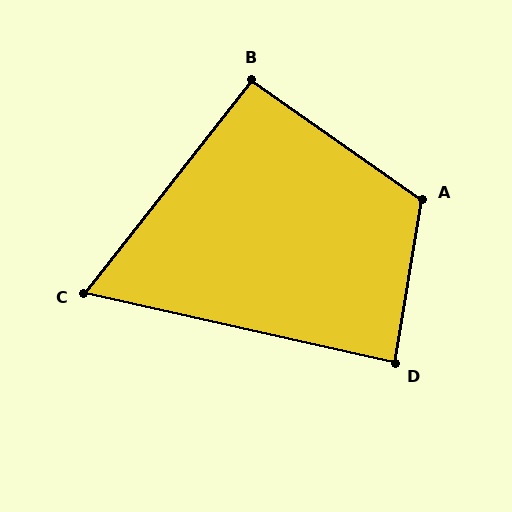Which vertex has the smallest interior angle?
C, at approximately 65 degrees.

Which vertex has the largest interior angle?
A, at approximately 115 degrees.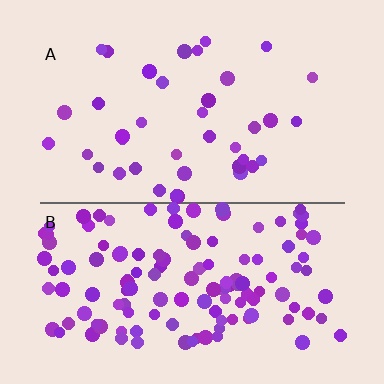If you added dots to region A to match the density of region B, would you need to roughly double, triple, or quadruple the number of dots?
Approximately triple.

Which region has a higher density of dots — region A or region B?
B (the bottom).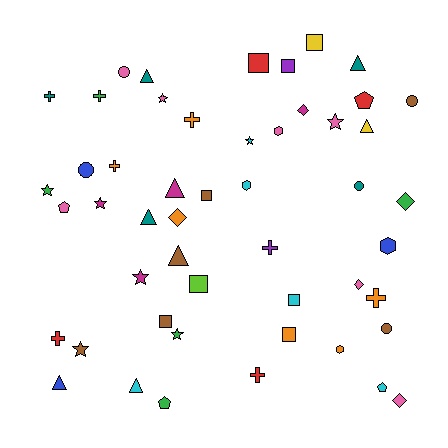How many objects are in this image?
There are 50 objects.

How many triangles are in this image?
There are 8 triangles.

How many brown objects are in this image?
There are 6 brown objects.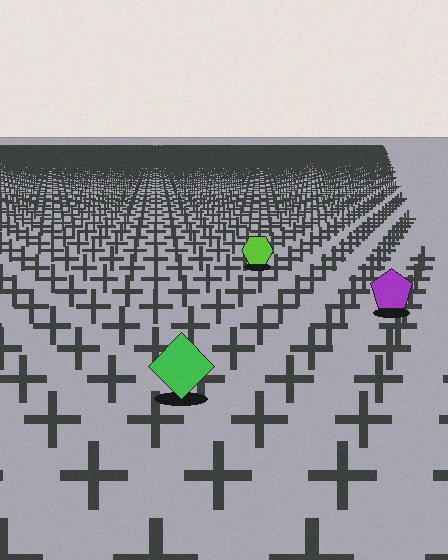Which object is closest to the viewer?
The green diamond is closest. The texture marks near it are larger and more spread out.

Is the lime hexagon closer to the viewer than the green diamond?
No. The green diamond is closer — you can tell from the texture gradient: the ground texture is coarser near it.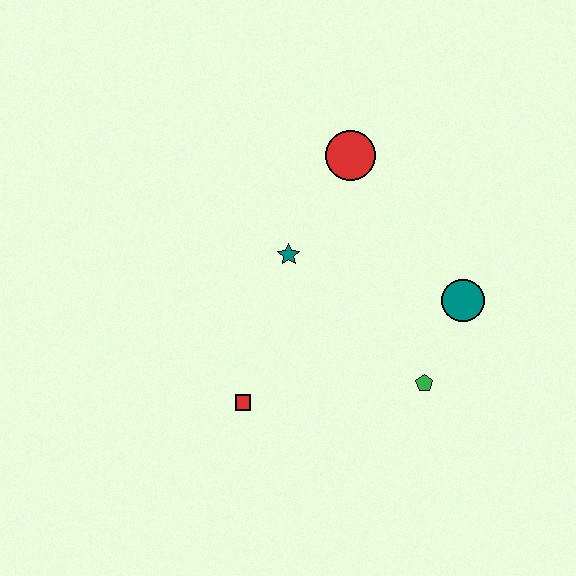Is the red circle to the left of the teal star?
No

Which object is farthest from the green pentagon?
The red circle is farthest from the green pentagon.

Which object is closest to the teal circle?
The green pentagon is closest to the teal circle.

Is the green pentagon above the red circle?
No